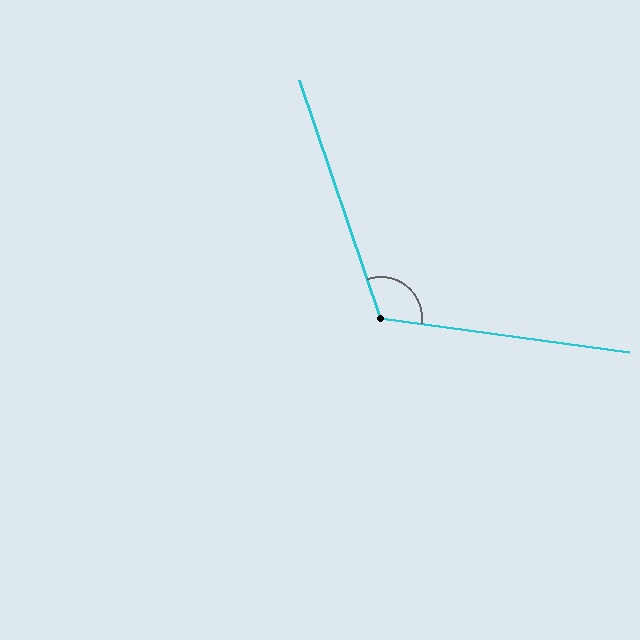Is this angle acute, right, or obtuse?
It is obtuse.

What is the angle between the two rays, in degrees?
Approximately 117 degrees.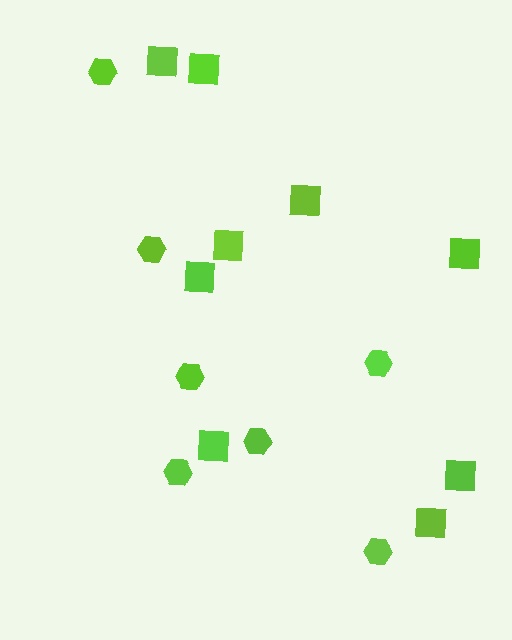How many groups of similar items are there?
There are 2 groups: one group of squares (9) and one group of hexagons (7).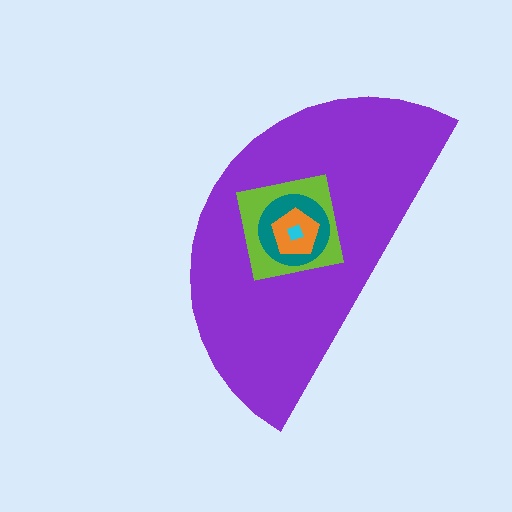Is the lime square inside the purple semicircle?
Yes.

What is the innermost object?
The cyan square.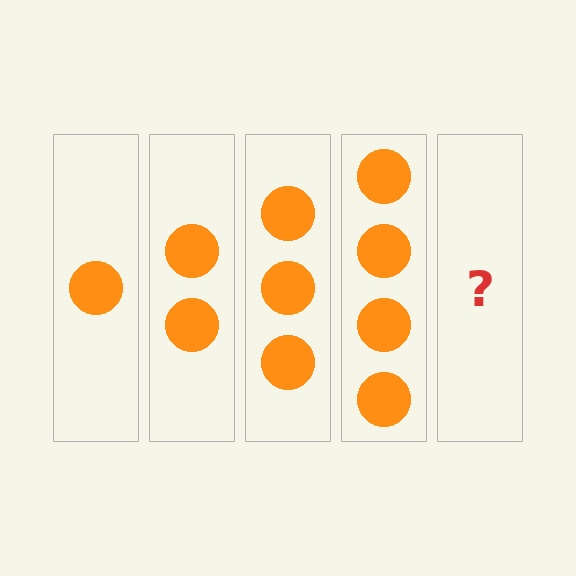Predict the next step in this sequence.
The next step is 5 circles.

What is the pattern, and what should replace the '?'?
The pattern is that each step adds one more circle. The '?' should be 5 circles.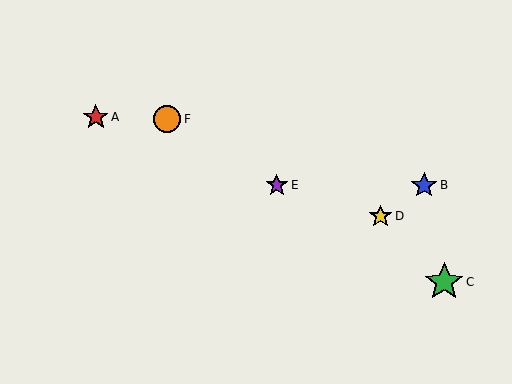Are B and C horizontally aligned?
No, B is at y≈185 and C is at y≈282.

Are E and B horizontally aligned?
Yes, both are at y≈185.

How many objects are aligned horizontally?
2 objects (B, E) are aligned horizontally.